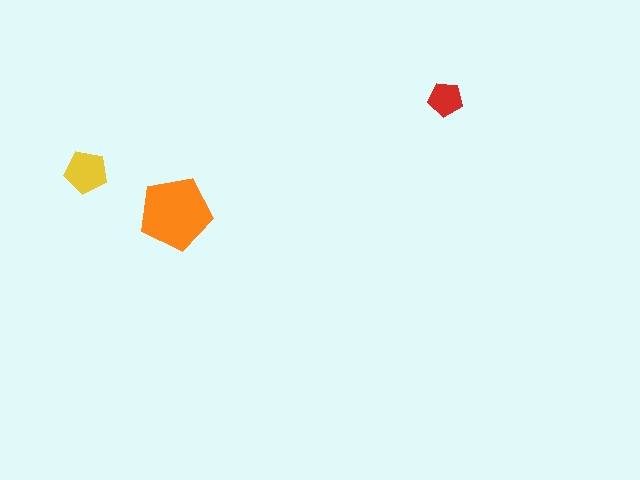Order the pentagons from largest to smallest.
the orange one, the yellow one, the red one.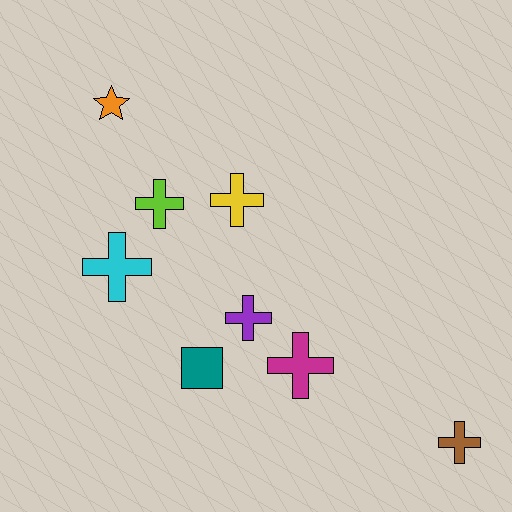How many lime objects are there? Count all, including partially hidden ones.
There is 1 lime object.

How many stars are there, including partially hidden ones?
There is 1 star.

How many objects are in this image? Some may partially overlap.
There are 8 objects.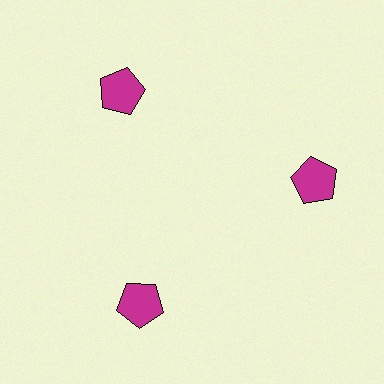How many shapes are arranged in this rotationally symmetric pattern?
There are 3 shapes, arranged in 3 groups of 1.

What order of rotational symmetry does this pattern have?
This pattern has 3-fold rotational symmetry.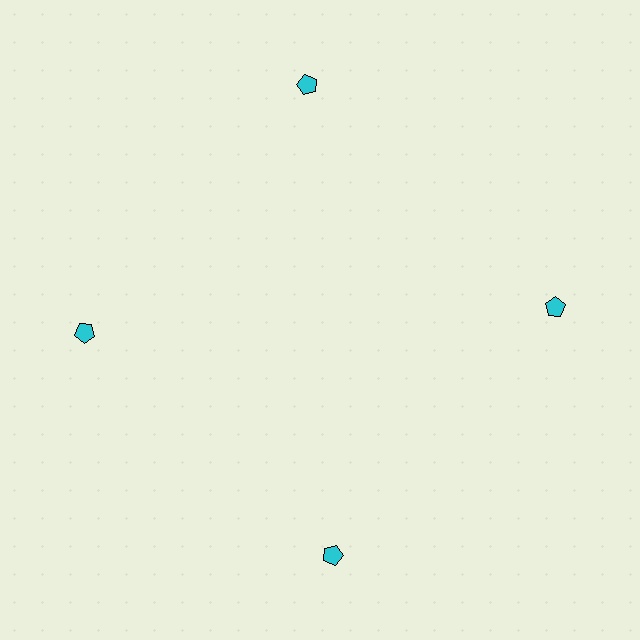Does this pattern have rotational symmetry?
Yes, this pattern has 4-fold rotational symmetry. It looks the same after rotating 90 degrees around the center.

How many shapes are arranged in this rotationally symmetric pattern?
There are 4 shapes, arranged in 4 groups of 1.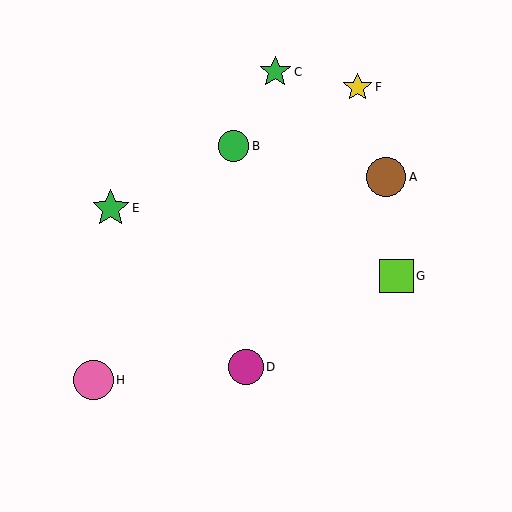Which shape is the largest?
The brown circle (labeled A) is the largest.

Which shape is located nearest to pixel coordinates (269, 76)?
The green star (labeled C) at (275, 72) is nearest to that location.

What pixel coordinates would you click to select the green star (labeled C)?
Click at (275, 72) to select the green star C.